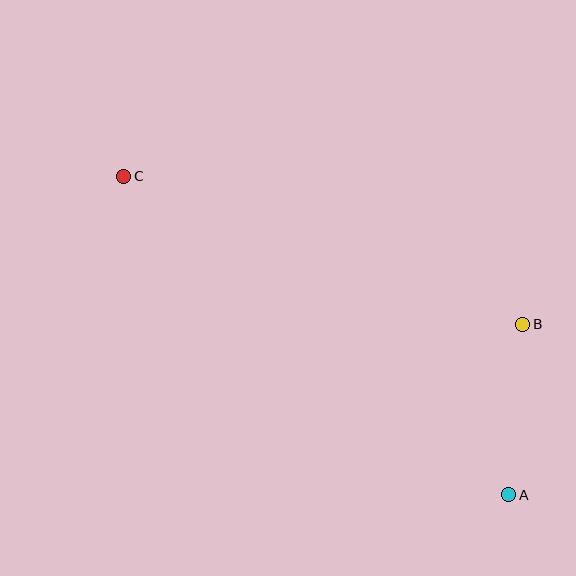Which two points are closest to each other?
Points A and B are closest to each other.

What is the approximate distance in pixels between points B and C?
The distance between B and C is approximately 426 pixels.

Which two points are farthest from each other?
Points A and C are farthest from each other.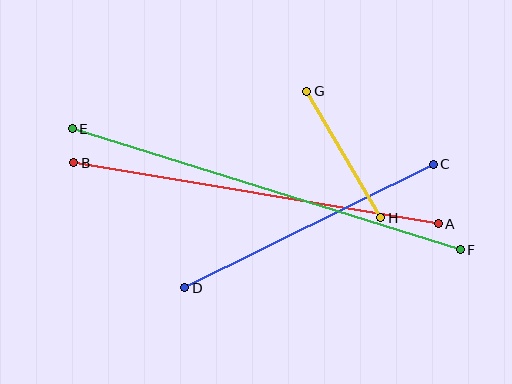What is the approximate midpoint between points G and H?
The midpoint is at approximately (344, 154) pixels.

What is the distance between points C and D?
The distance is approximately 278 pixels.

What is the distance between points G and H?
The distance is approximately 146 pixels.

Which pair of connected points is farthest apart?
Points E and F are farthest apart.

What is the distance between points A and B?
The distance is approximately 369 pixels.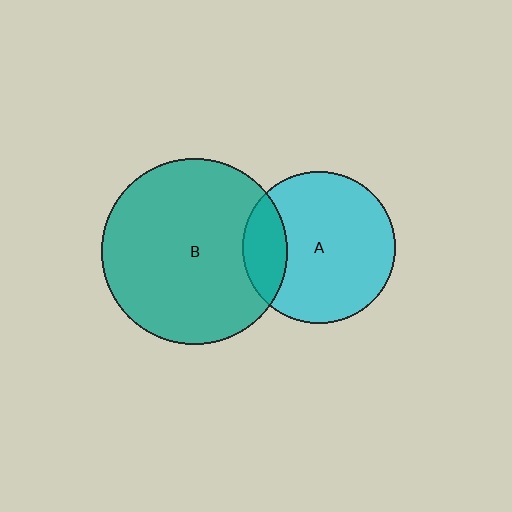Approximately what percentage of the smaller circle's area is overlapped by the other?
Approximately 20%.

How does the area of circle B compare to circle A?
Approximately 1.5 times.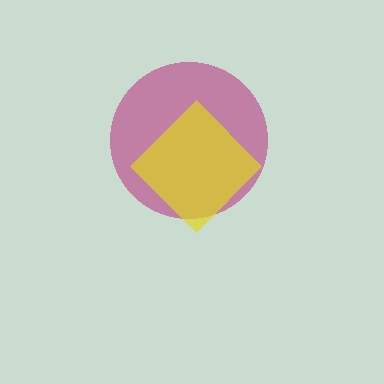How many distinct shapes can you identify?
There are 2 distinct shapes: a magenta circle, a yellow diamond.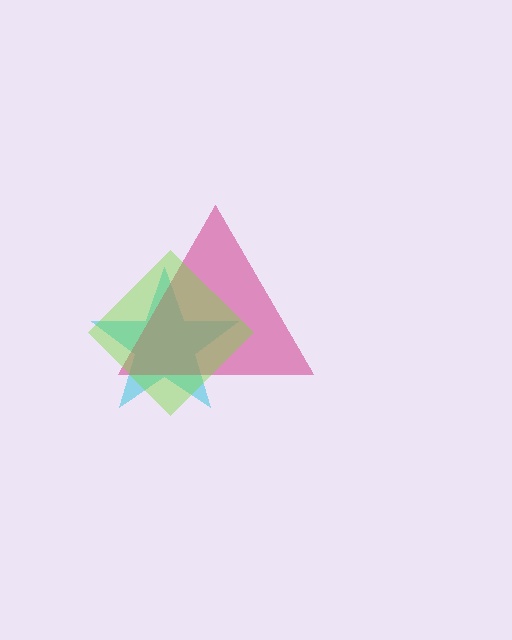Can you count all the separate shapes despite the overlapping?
Yes, there are 3 separate shapes.